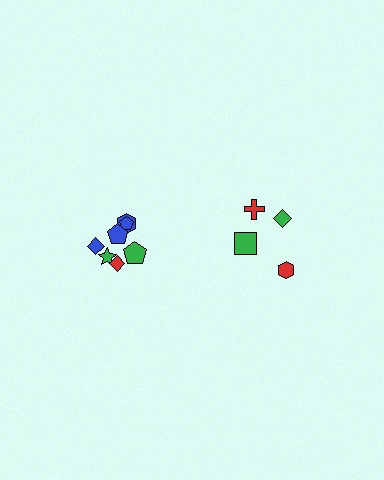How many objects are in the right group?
There are 4 objects.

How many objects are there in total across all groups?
There are 11 objects.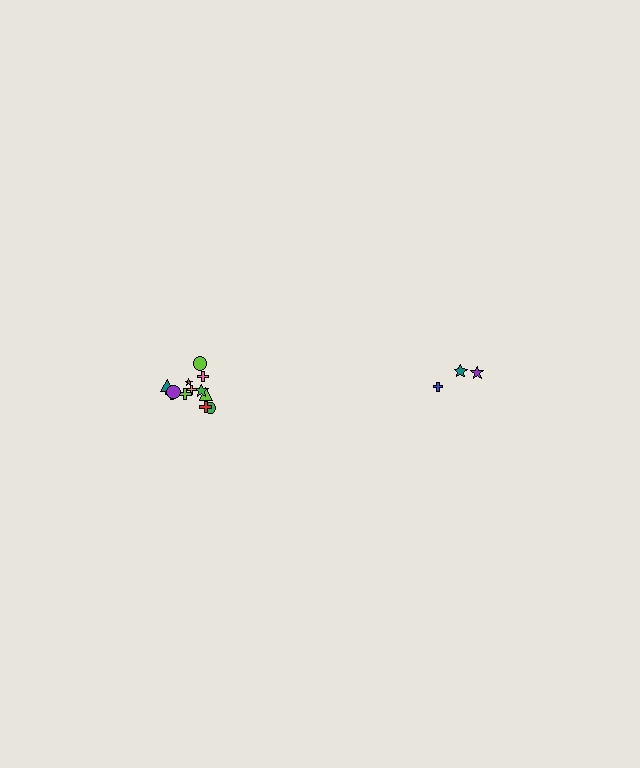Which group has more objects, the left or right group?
The left group.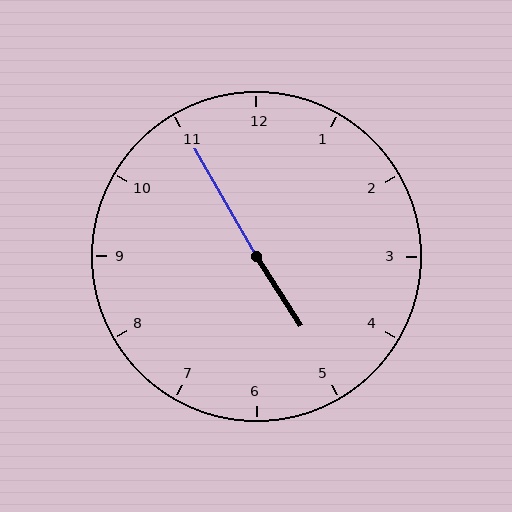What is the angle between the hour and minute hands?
Approximately 178 degrees.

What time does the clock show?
4:55.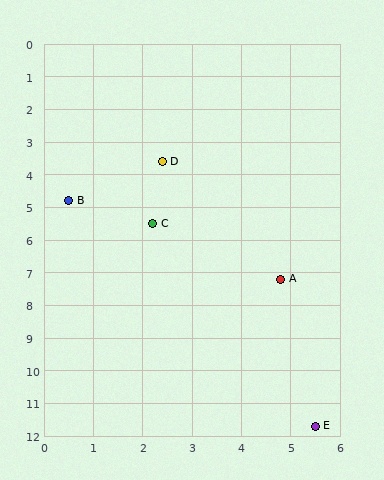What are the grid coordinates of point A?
Point A is at approximately (4.8, 7.2).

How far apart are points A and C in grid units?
Points A and C are about 3.1 grid units apart.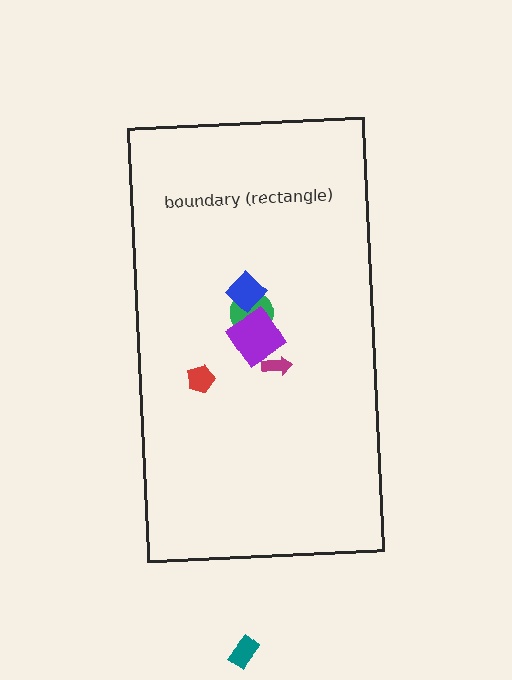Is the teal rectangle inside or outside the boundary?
Outside.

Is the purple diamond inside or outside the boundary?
Inside.